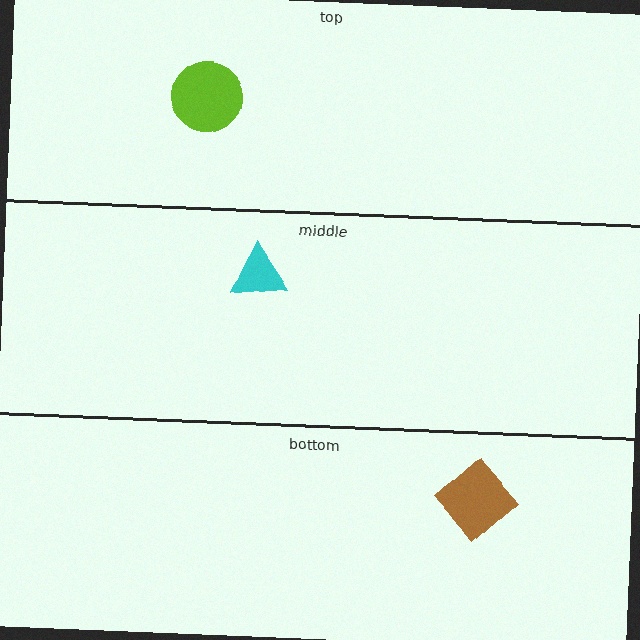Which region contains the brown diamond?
The bottom region.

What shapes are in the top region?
The lime circle.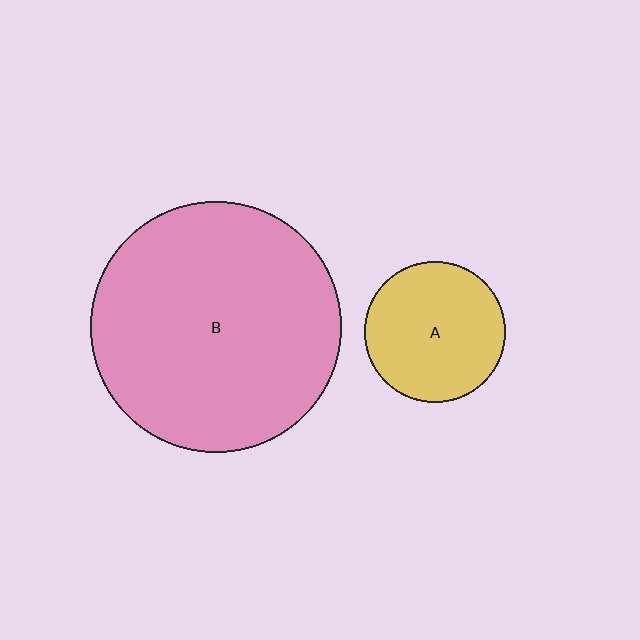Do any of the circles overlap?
No, none of the circles overlap.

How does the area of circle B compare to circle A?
Approximately 3.2 times.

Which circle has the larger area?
Circle B (pink).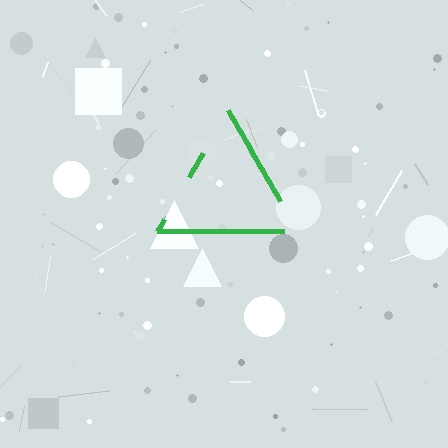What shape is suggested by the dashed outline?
The dashed outline suggests a triangle.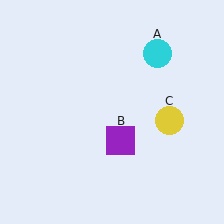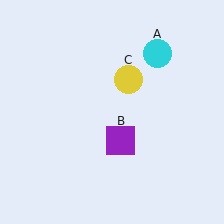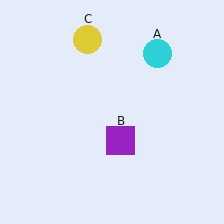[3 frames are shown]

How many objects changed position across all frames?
1 object changed position: yellow circle (object C).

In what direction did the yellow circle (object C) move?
The yellow circle (object C) moved up and to the left.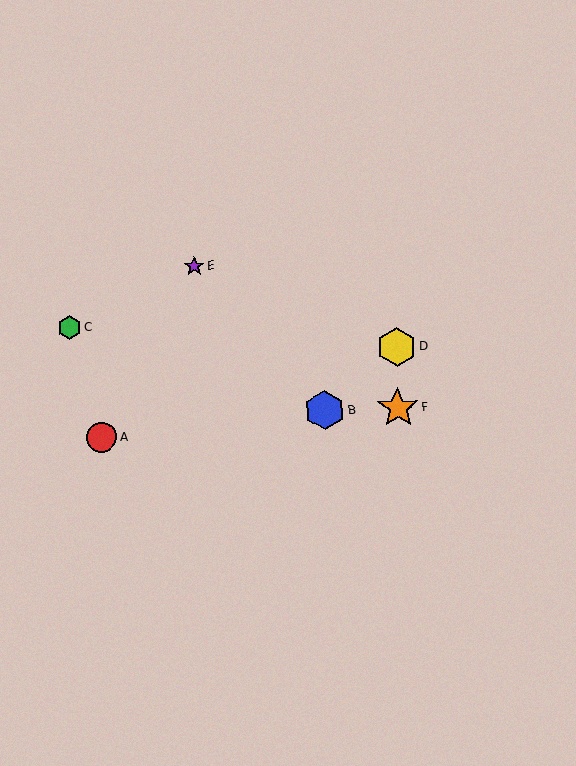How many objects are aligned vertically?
2 objects (D, F) are aligned vertically.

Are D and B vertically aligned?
No, D is at x≈397 and B is at x≈325.